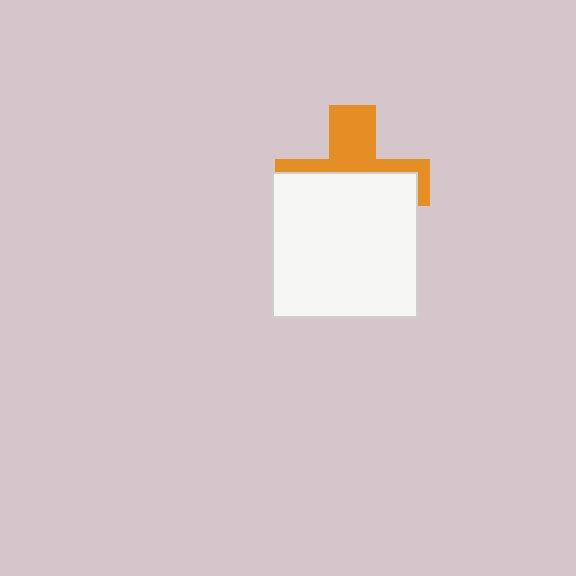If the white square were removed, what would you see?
You would see the complete orange cross.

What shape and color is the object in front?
The object in front is a white square.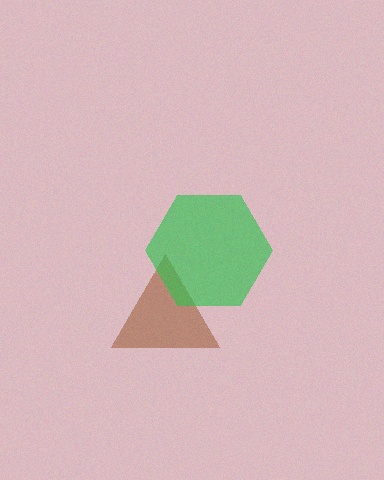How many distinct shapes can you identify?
There are 2 distinct shapes: a brown triangle, a green hexagon.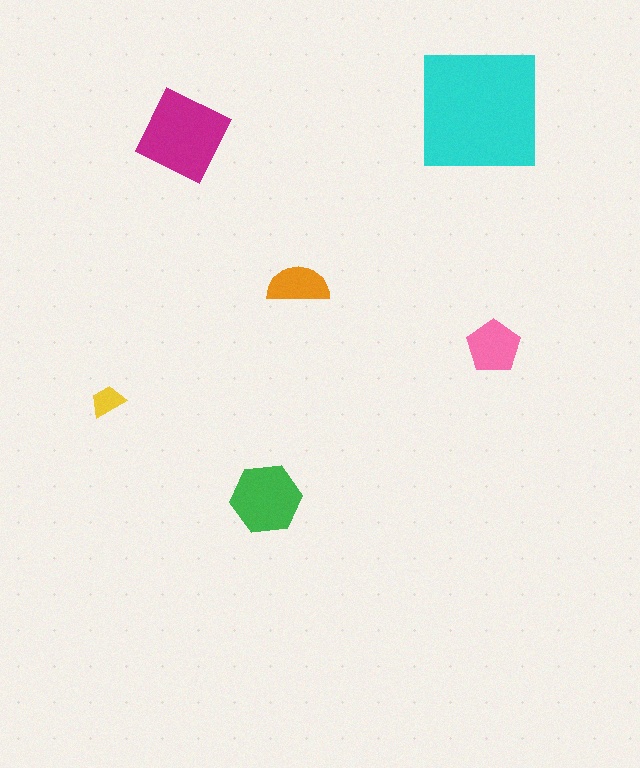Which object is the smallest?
The yellow trapezoid.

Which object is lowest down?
The green hexagon is bottommost.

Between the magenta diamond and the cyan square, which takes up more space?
The cyan square.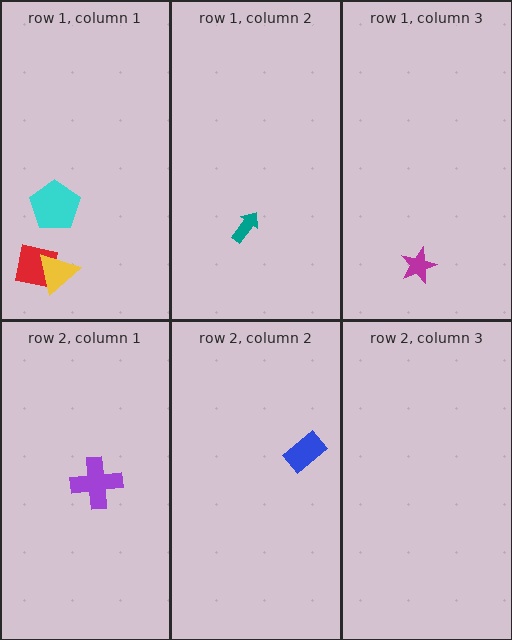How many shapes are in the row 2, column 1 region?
1.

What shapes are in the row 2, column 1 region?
The purple cross.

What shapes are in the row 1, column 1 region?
The red square, the cyan pentagon, the yellow triangle.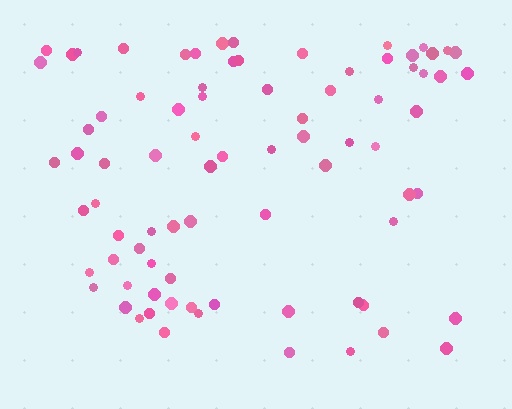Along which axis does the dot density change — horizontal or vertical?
Vertical.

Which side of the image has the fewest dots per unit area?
The bottom.